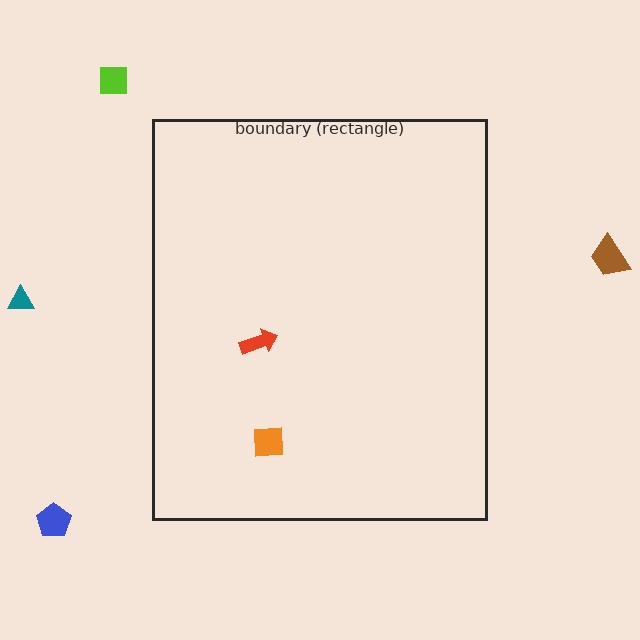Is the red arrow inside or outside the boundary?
Inside.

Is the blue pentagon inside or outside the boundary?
Outside.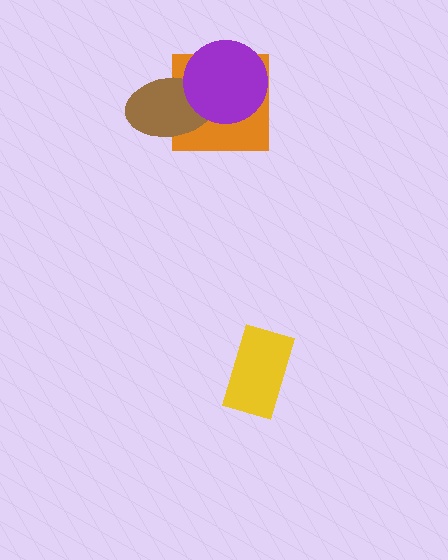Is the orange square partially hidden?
Yes, it is partially covered by another shape.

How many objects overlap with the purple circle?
2 objects overlap with the purple circle.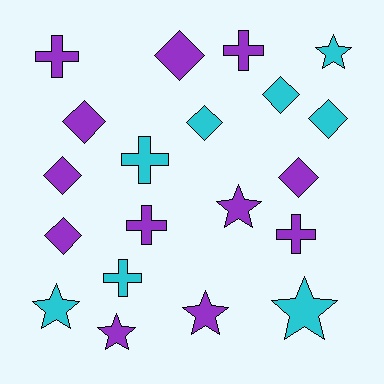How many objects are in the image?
There are 20 objects.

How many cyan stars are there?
There are 3 cyan stars.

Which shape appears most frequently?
Diamond, with 8 objects.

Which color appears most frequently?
Purple, with 12 objects.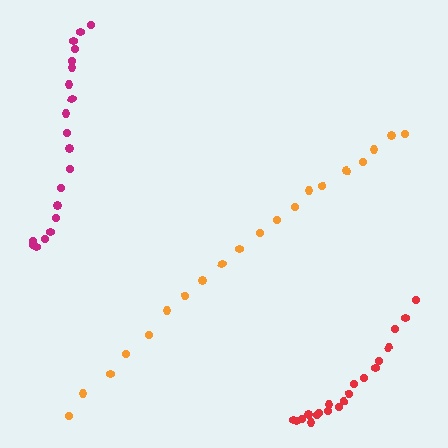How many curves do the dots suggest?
There are 3 distinct paths.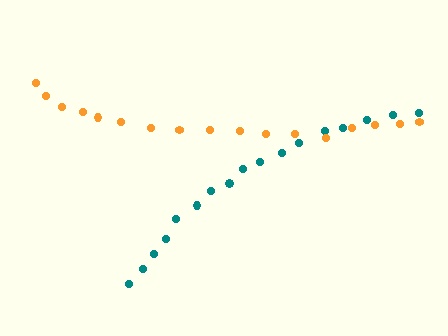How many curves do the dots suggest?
There are 2 distinct paths.